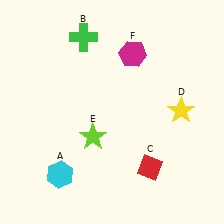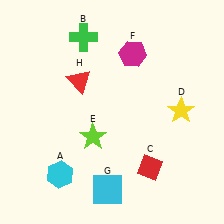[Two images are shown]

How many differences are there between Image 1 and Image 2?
There are 2 differences between the two images.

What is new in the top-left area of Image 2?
A red triangle (H) was added in the top-left area of Image 2.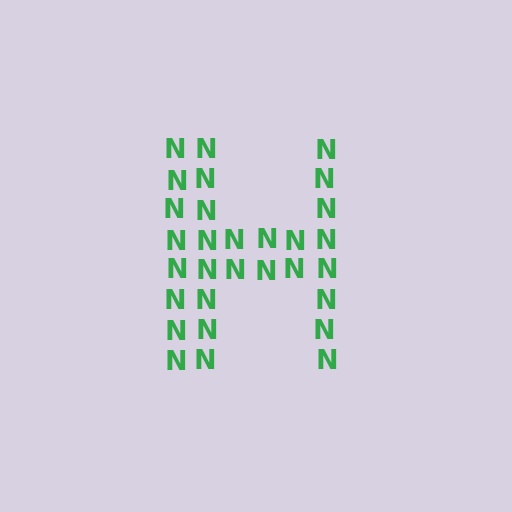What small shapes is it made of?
It is made of small letter N's.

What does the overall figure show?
The overall figure shows the letter H.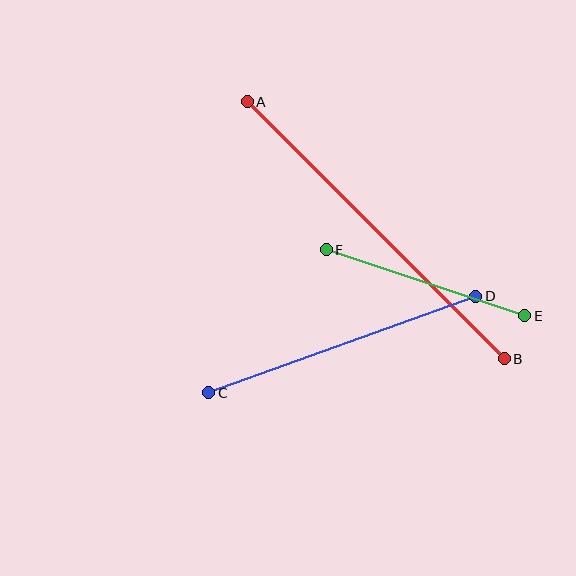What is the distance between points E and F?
The distance is approximately 209 pixels.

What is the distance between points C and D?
The distance is approximately 284 pixels.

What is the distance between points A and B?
The distance is approximately 364 pixels.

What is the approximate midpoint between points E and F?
The midpoint is at approximately (425, 283) pixels.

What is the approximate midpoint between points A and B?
The midpoint is at approximately (376, 230) pixels.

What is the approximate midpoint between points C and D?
The midpoint is at approximately (342, 345) pixels.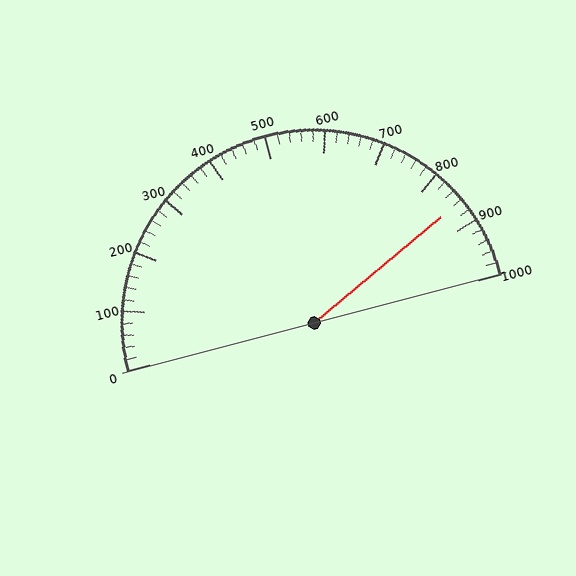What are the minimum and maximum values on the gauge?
The gauge ranges from 0 to 1000.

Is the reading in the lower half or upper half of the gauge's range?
The reading is in the upper half of the range (0 to 1000).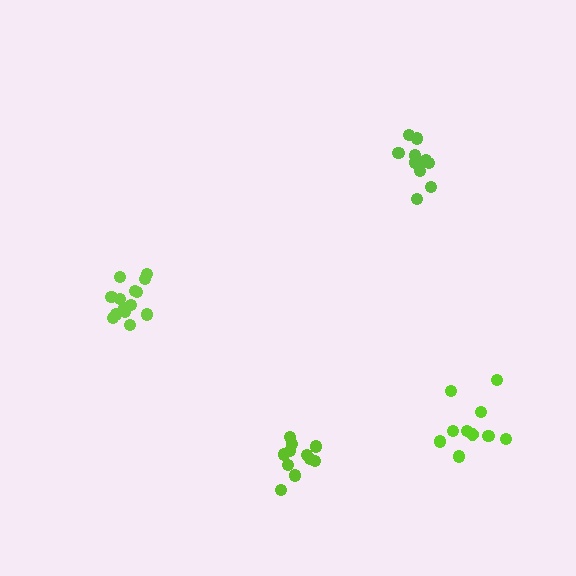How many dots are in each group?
Group 1: 11 dots, Group 2: 11 dots, Group 3: 14 dots, Group 4: 10 dots (46 total).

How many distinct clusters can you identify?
There are 4 distinct clusters.